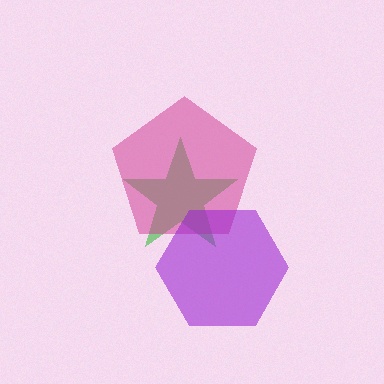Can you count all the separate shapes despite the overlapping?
Yes, there are 3 separate shapes.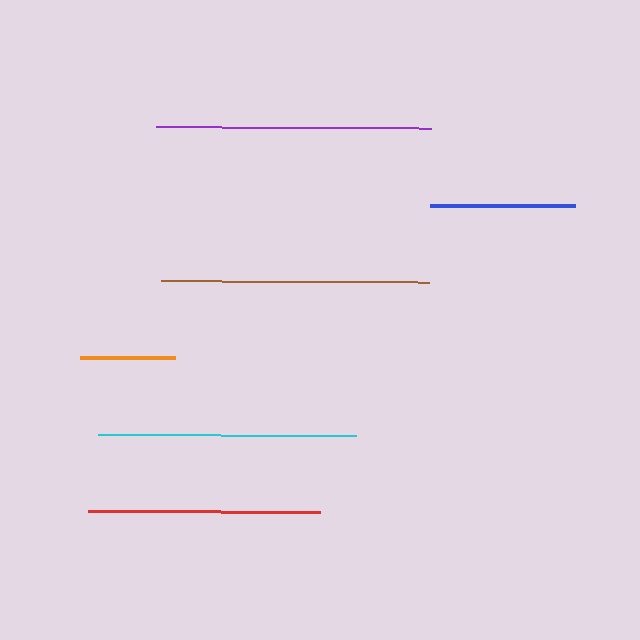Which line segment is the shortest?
The orange line is the shortest at approximately 95 pixels.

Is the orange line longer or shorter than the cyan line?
The cyan line is longer than the orange line.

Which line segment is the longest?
The purple line is the longest at approximately 275 pixels.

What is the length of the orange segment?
The orange segment is approximately 95 pixels long.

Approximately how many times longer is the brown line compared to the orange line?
The brown line is approximately 2.8 times the length of the orange line.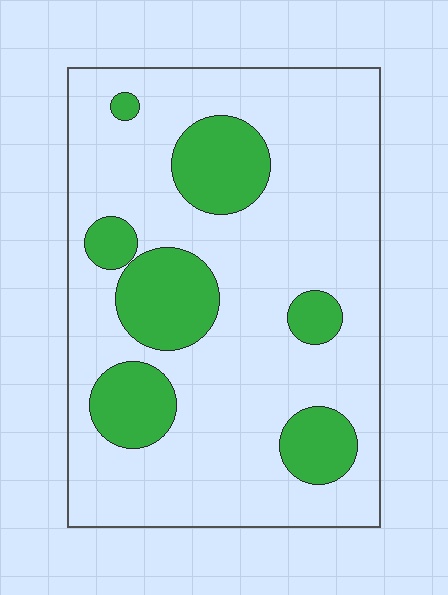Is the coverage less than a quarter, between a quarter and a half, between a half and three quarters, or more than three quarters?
Less than a quarter.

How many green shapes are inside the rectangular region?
7.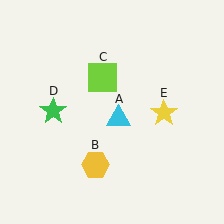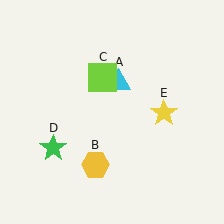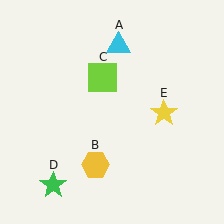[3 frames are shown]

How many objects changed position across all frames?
2 objects changed position: cyan triangle (object A), green star (object D).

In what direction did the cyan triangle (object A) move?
The cyan triangle (object A) moved up.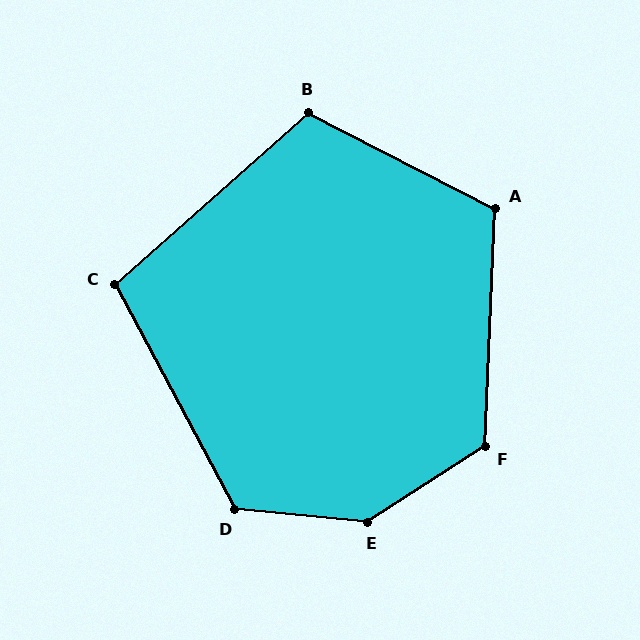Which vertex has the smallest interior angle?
C, at approximately 104 degrees.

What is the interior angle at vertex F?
Approximately 125 degrees (obtuse).